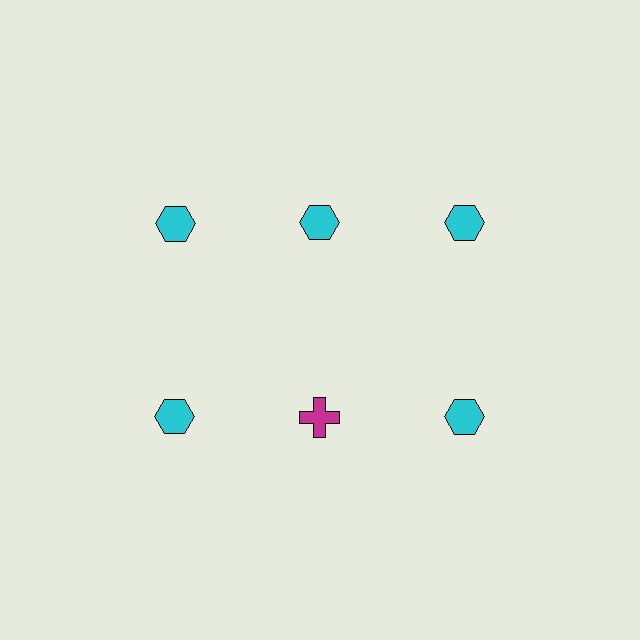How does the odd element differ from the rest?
It differs in both color (magenta instead of cyan) and shape (cross instead of hexagon).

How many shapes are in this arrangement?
There are 6 shapes arranged in a grid pattern.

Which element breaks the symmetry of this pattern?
The magenta cross in the second row, second from left column breaks the symmetry. All other shapes are cyan hexagons.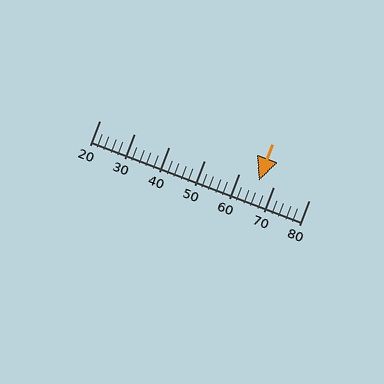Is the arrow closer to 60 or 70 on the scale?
The arrow is closer to 70.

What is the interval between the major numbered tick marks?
The major tick marks are spaced 10 units apart.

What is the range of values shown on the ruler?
The ruler shows values from 20 to 80.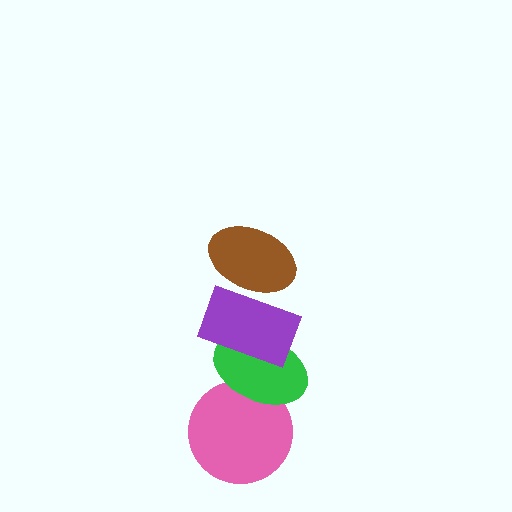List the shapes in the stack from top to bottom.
From top to bottom: the brown ellipse, the purple rectangle, the green ellipse, the pink circle.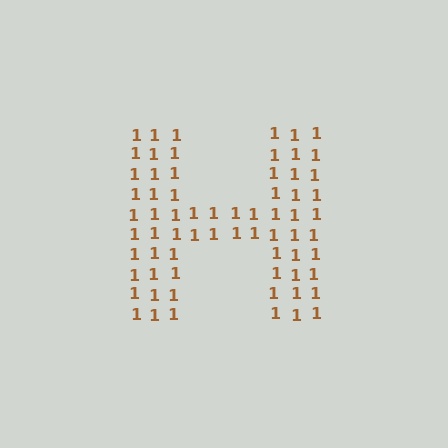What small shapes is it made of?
It is made of small digit 1's.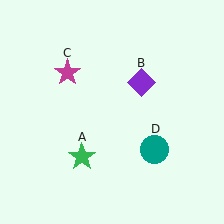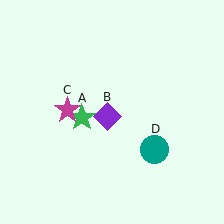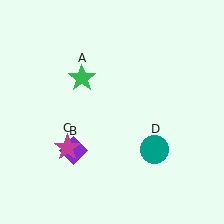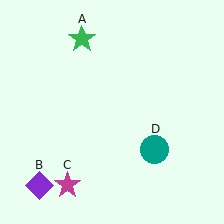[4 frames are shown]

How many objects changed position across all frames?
3 objects changed position: green star (object A), purple diamond (object B), magenta star (object C).